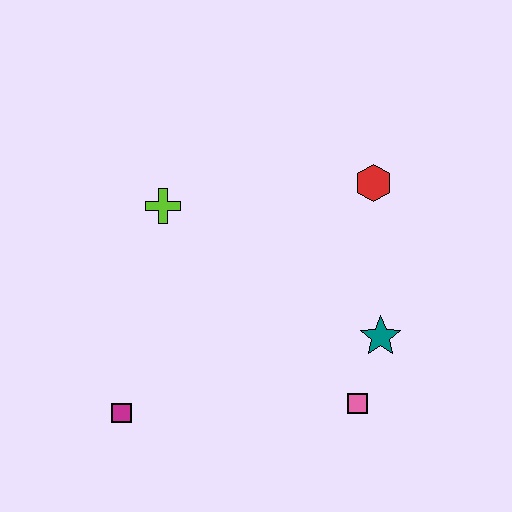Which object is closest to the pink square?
The teal star is closest to the pink square.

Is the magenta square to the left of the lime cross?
Yes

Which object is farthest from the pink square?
The lime cross is farthest from the pink square.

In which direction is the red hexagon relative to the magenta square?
The red hexagon is to the right of the magenta square.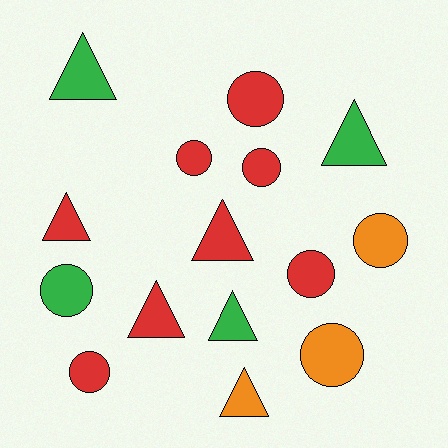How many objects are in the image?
There are 15 objects.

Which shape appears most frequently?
Circle, with 8 objects.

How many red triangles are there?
There are 3 red triangles.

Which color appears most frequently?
Red, with 8 objects.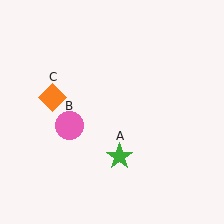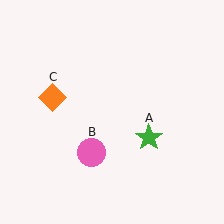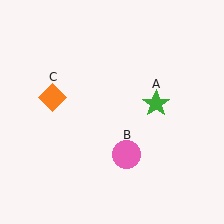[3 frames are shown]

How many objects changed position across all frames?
2 objects changed position: green star (object A), pink circle (object B).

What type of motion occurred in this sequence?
The green star (object A), pink circle (object B) rotated counterclockwise around the center of the scene.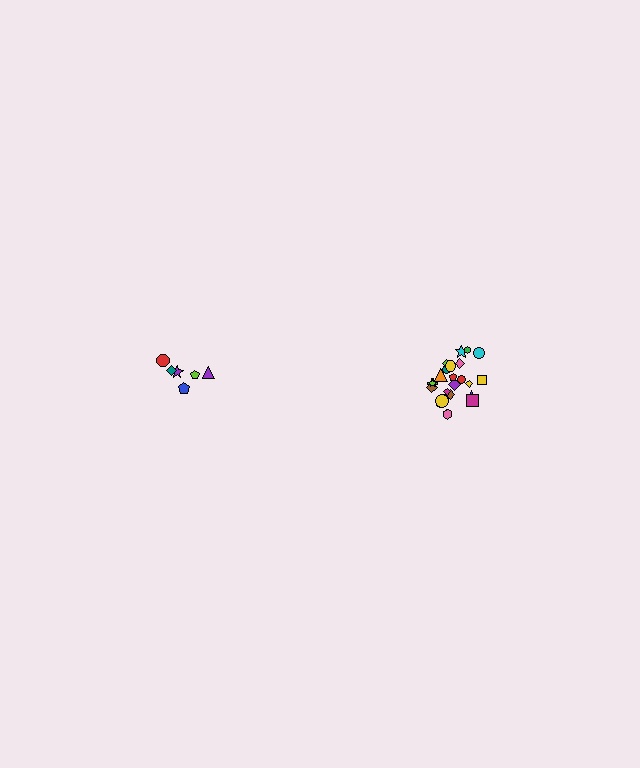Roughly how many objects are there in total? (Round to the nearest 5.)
Roughly 30 objects in total.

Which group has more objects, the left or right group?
The right group.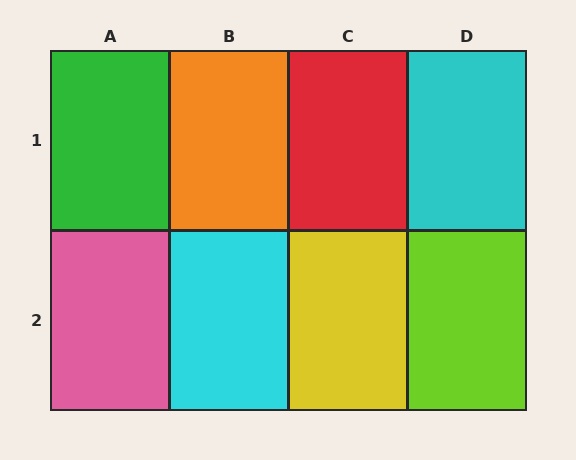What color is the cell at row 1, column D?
Cyan.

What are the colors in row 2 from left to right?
Pink, cyan, yellow, lime.